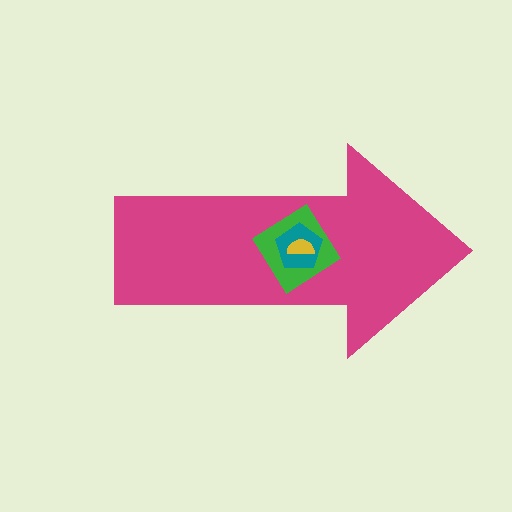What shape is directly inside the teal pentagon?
The yellow semicircle.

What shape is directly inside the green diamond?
The teal pentagon.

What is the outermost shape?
The magenta arrow.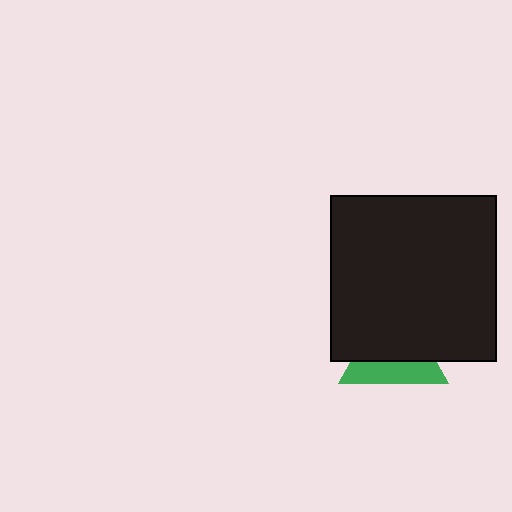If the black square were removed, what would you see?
You would see the complete green triangle.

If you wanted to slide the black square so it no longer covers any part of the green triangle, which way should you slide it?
Slide it up — that is the most direct way to separate the two shapes.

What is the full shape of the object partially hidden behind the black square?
The partially hidden object is a green triangle.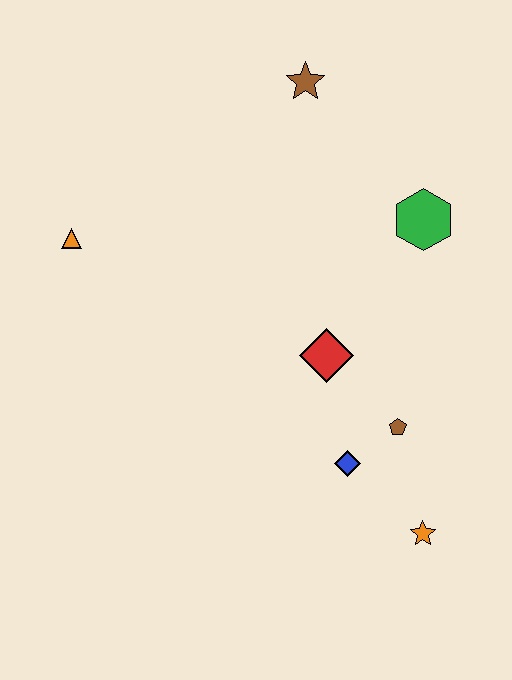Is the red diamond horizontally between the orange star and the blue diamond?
No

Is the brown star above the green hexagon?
Yes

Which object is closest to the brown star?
The green hexagon is closest to the brown star.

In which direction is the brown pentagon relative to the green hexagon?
The brown pentagon is below the green hexagon.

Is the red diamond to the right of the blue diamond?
No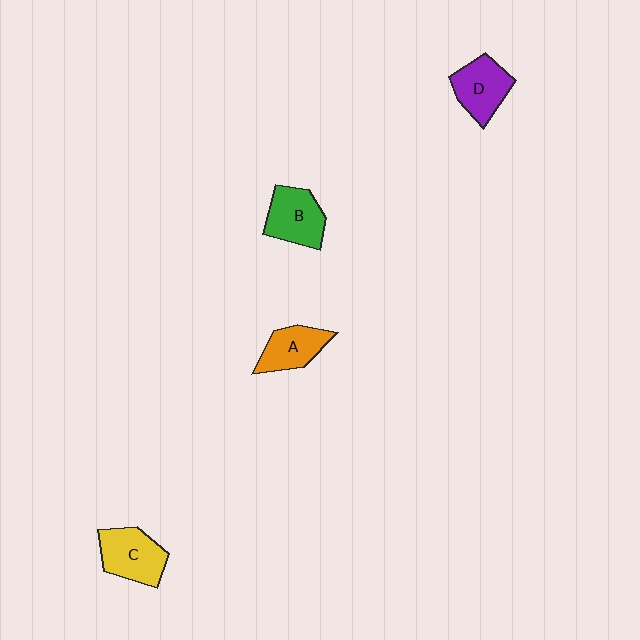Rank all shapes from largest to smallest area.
From largest to smallest: C (yellow), B (green), D (purple), A (orange).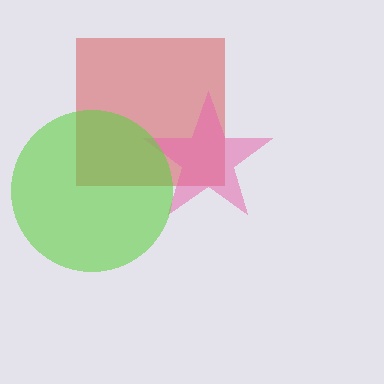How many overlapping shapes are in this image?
There are 3 overlapping shapes in the image.